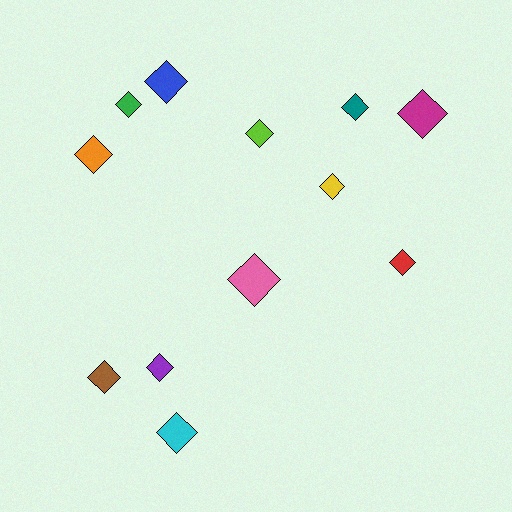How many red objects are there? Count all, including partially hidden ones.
There is 1 red object.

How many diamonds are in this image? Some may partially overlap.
There are 12 diamonds.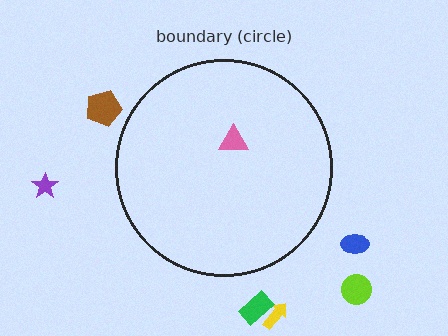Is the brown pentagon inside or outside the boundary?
Outside.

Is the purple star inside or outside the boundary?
Outside.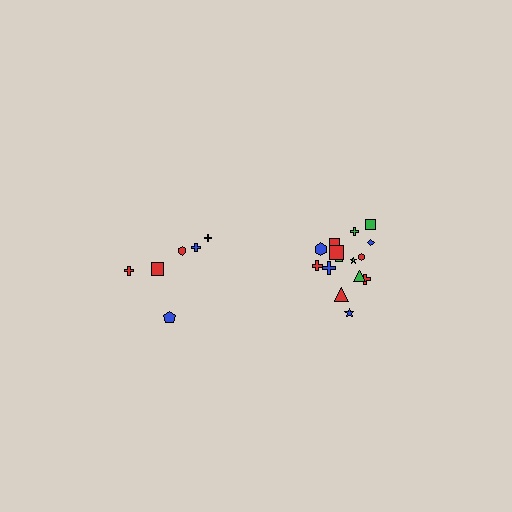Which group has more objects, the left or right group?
The right group.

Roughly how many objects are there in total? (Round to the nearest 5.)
Roughly 20 objects in total.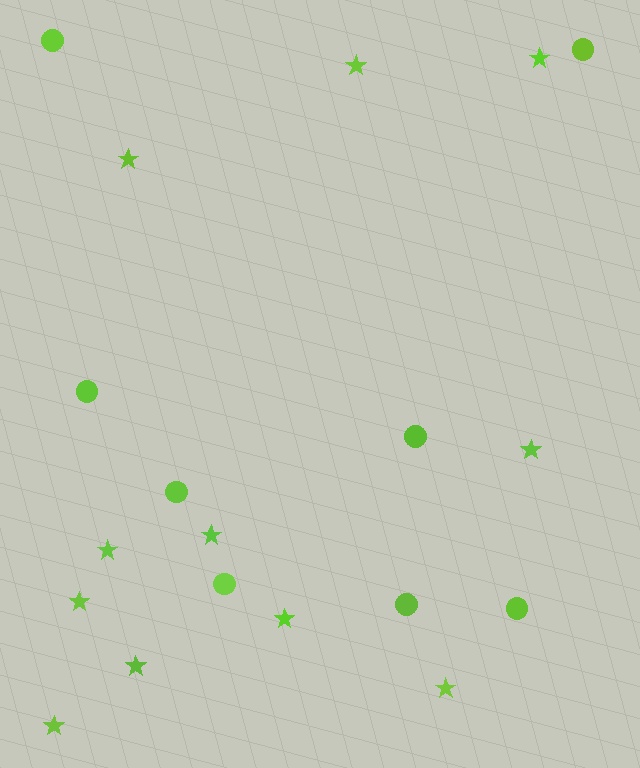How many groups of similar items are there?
There are 2 groups: one group of stars (11) and one group of circles (8).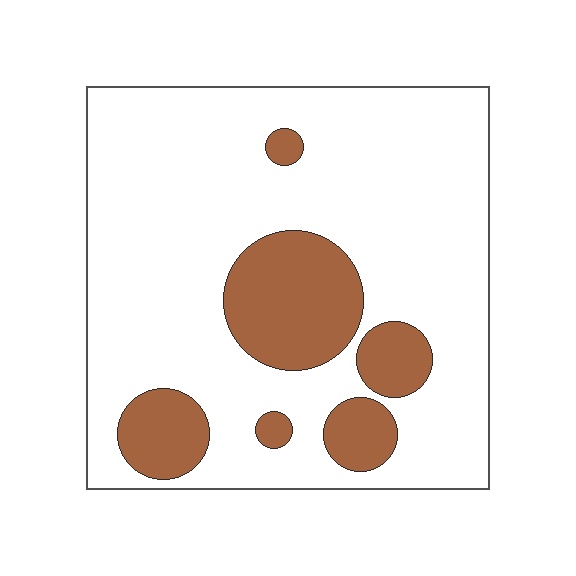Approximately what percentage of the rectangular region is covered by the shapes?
Approximately 20%.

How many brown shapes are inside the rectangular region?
6.